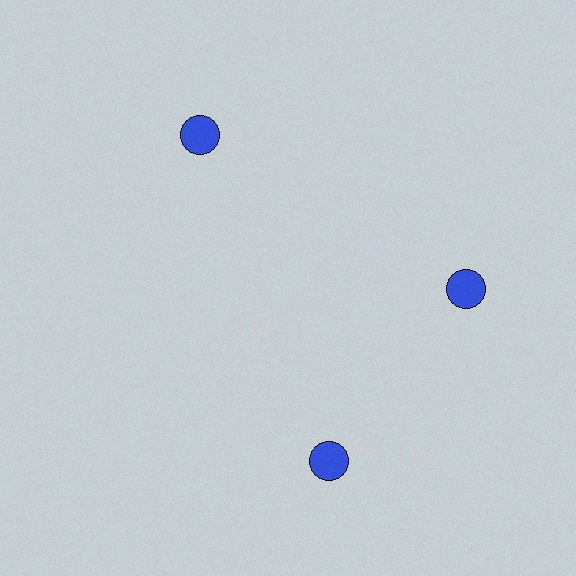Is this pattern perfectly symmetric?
No. The 3 blue circles are arranged in a ring, but one element near the 7 o'clock position is rotated out of alignment along the ring, breaking the 3-fold rotational symmetry.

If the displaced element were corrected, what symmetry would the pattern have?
It would have 3-fold rotational symmetry — the pattern would map onto itself every 120 degrees.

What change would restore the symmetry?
The symmetry would be restored by rotating it back into even spacing with its neighbors so that all 3 circles sit at equal angles and equal distance from the center.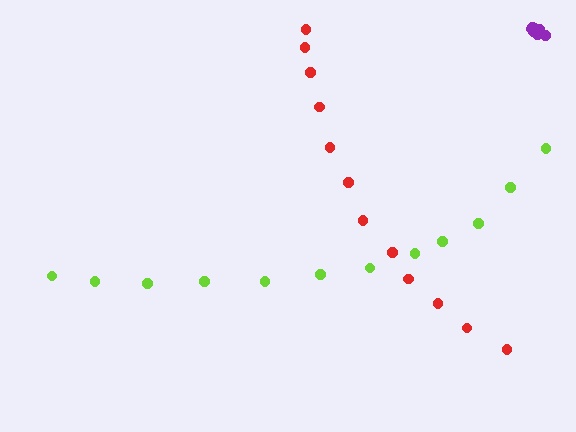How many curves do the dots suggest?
There are 3 distinct paths.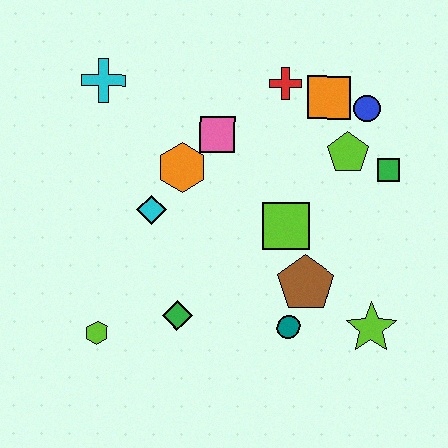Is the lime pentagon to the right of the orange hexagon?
Yes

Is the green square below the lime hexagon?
No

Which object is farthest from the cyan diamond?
The lime star is farthest from the cyan diamond.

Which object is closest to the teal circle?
The brown pentagon is closest to the teal circle.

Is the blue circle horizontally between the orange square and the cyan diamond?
No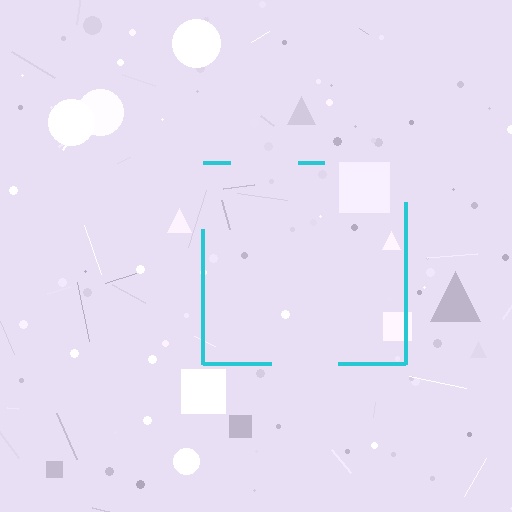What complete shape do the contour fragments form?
The contour fragments form a square.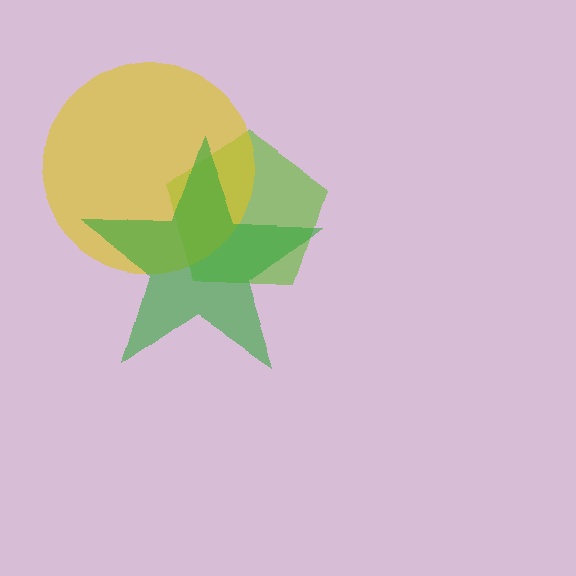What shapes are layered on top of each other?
The layered shapes are: a lime pentagon, a yellow circle, a green star.